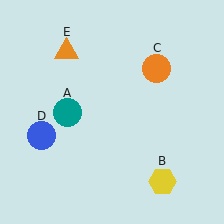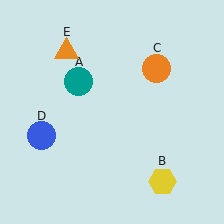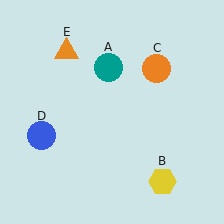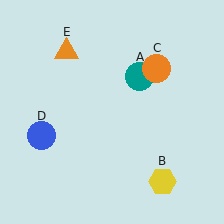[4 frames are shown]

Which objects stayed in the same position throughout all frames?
Yellow hexagon (object B) and orange circle (object C) and blue circle (object D) and orange triangle (object E) remained stationary.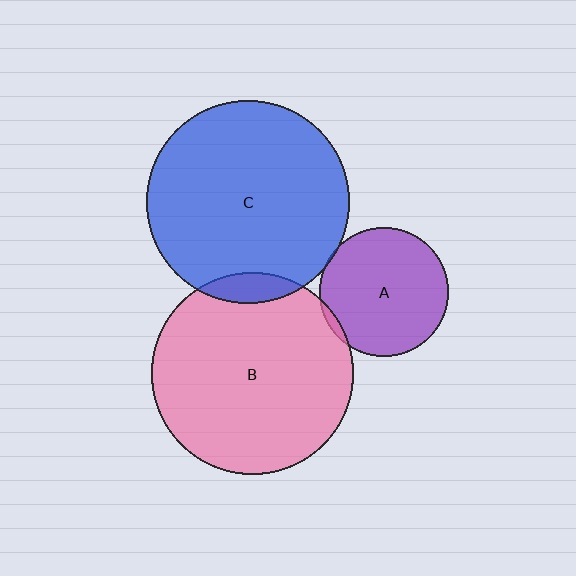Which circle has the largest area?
Circle C (blue).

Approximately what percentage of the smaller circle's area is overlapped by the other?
Approximately 5%.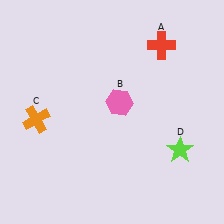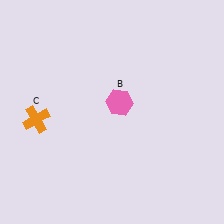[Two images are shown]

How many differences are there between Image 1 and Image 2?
There are 2 differences between the two images.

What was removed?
The red cross (A), the lime star (D) were removed in Image 2.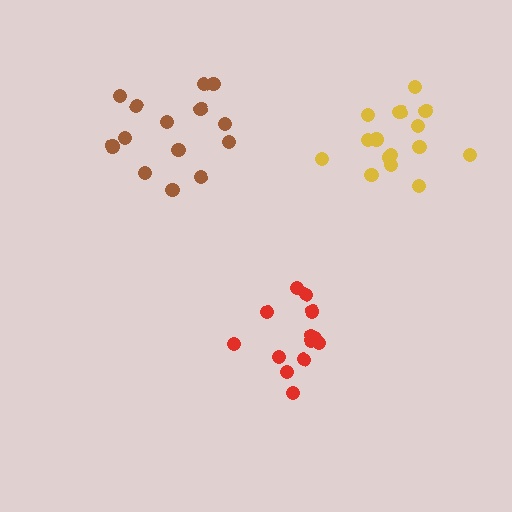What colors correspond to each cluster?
The clusters are colored: yellow, red, brown.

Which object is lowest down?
The red cluster is bottommost.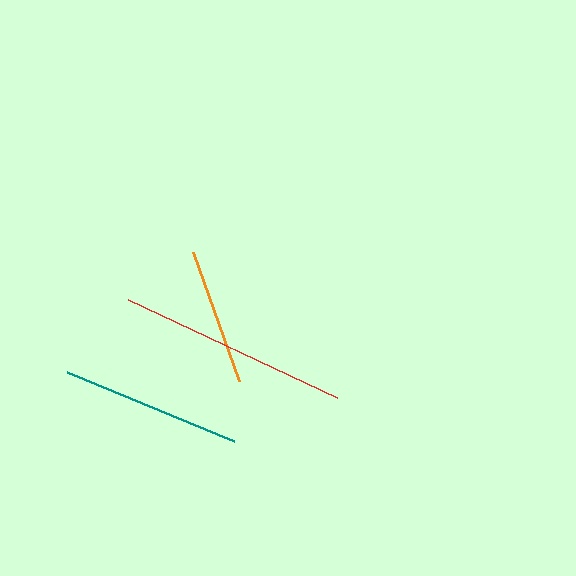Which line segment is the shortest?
The orange line is the shortest at approximately 137 pixels.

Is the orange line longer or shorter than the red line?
The red line is longer than the orange line.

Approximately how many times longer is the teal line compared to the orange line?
The teal line is approximately 1.3 times the length of the orange line.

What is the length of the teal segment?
The teal segment is approximately 180 pixels long.